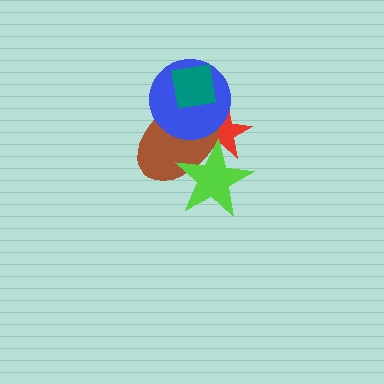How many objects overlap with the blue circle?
3 objects overlap with the blue circle.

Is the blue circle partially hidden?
Yes, it is partially covered by another shape.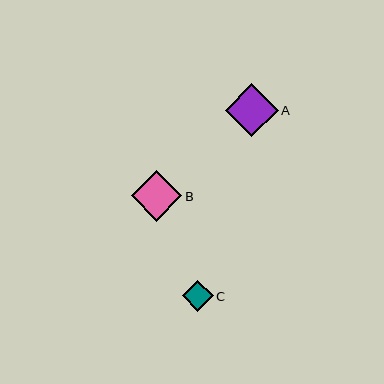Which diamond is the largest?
Diamond A is the largest with a size of approximately 53 pixels.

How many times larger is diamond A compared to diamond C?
Diamond A is approximately 1.7 times the size of diamond C.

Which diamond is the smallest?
Diamond C is the smallest with a size of approximately 31 pixels.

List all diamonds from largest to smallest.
From largest to smallest: A, B, C.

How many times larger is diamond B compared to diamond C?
Diamond B is approximately 1.6 times the size of diamond C.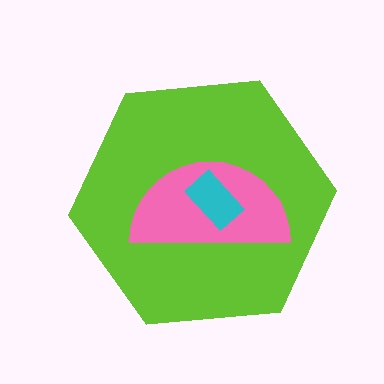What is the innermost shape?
The cyan rectangle.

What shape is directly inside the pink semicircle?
The cyan rectangle.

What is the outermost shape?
The lime hexagon.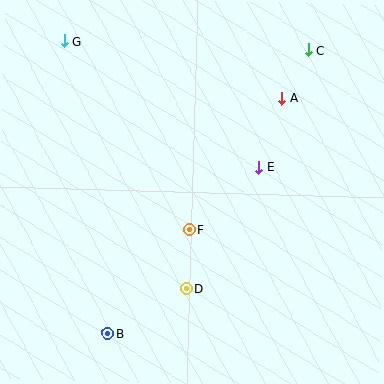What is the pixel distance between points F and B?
The distance between F and B is 132 pixels.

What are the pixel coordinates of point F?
Point F is at (189, 230).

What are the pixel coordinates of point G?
Point G is at (65, 41).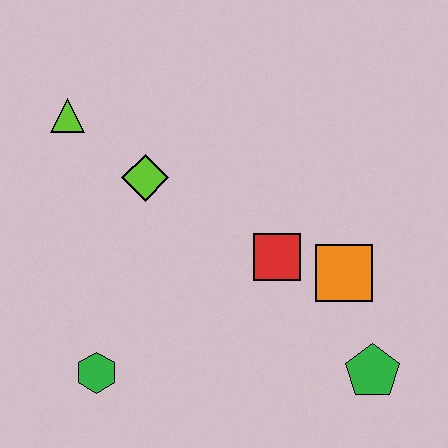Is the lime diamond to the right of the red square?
No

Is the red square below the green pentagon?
No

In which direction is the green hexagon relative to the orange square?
The green hexagon is to the left of the orange square.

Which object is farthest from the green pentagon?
The lime triangle is farthest from the green pentagon.